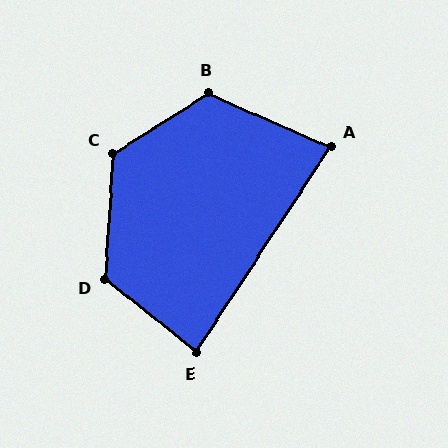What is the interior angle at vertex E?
Approximately 84 degrees (acute).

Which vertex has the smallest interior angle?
A, at approximately 81 degrees.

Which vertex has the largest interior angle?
C, at approximately 126 degrees.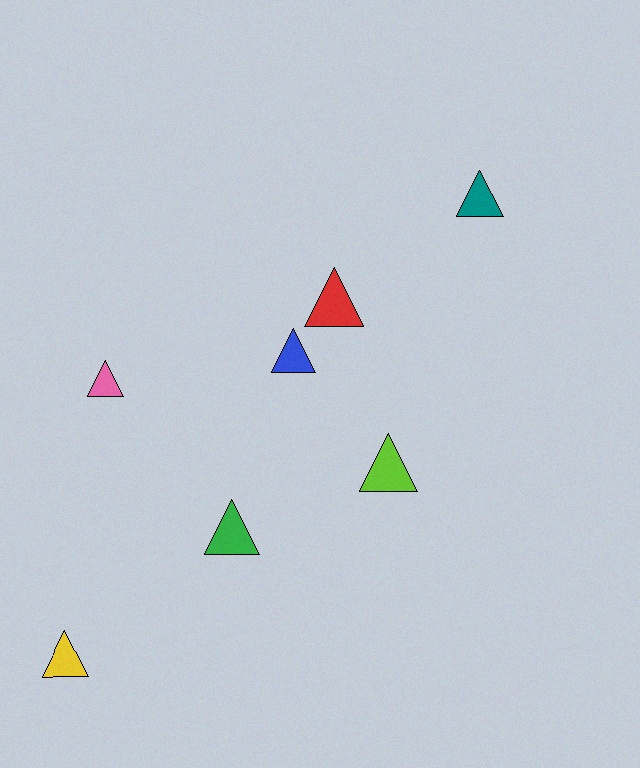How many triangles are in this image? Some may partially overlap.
There are 7 triangles.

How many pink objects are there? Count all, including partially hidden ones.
There is 1 pink object.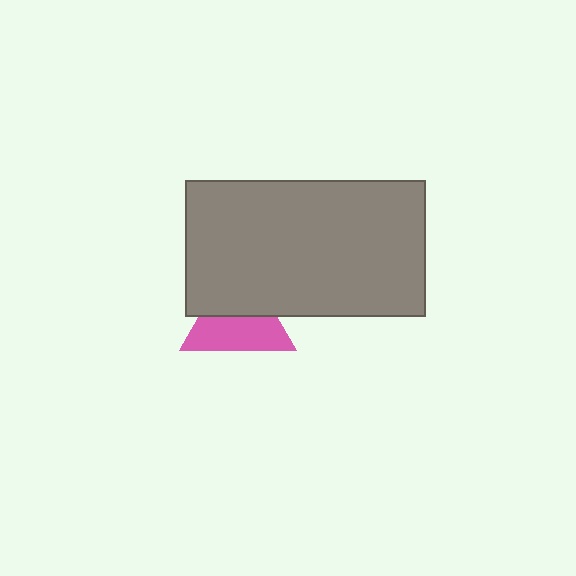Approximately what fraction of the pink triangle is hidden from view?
Roughly 45% of the pink triangle is hidden behind the gray rectangle.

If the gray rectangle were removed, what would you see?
You would see the complete pink triangle.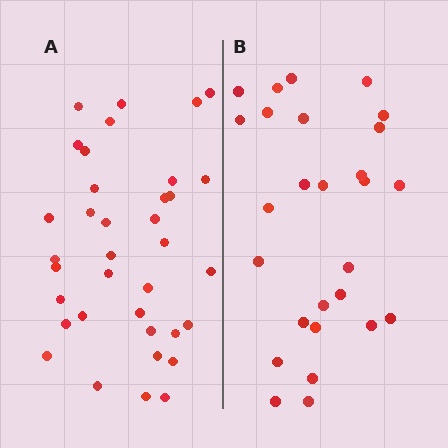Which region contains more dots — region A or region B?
Region A (the left region) has more dots.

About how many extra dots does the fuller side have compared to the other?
Region A has roughly 8 or so more dots than region B.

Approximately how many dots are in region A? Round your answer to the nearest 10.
About 40 dots. (The exact count is 36, which rounds to 40.)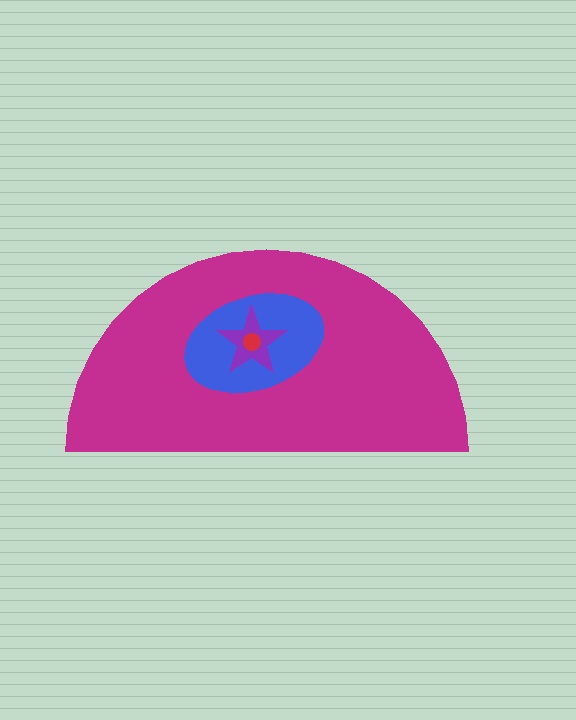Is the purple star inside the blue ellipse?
Yes.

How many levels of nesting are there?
4.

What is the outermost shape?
The magenta semicircle.